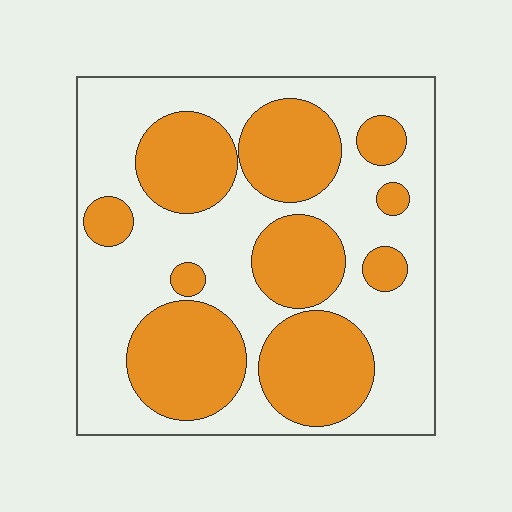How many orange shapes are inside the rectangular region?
10.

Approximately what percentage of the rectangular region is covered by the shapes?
Approximately 40%.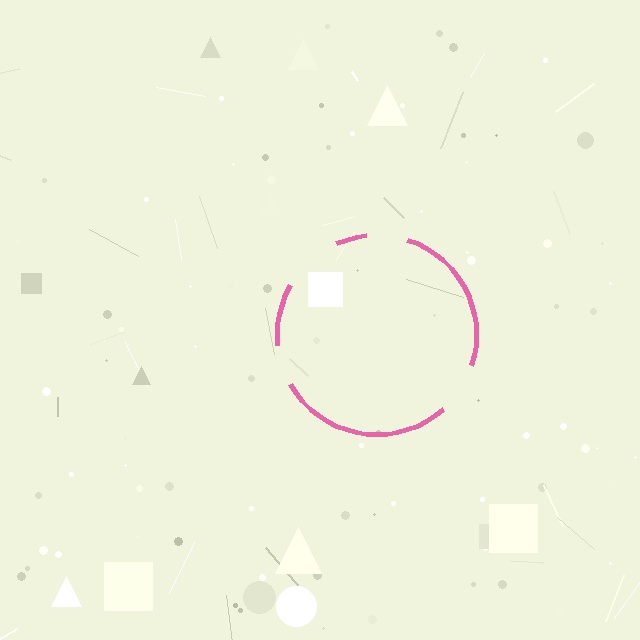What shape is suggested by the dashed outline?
The dashed outline suggests a circle.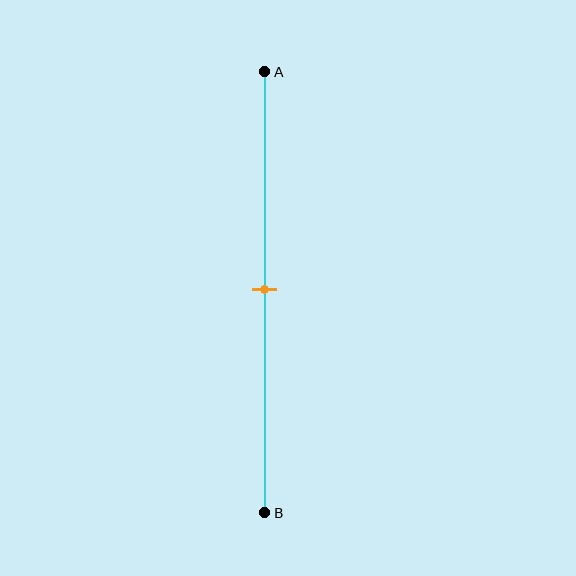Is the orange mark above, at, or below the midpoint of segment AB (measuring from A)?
The orange mark is approximately at the midpoint of segment AB.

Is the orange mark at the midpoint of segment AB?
Yes, the mark is approximately at the midpoint.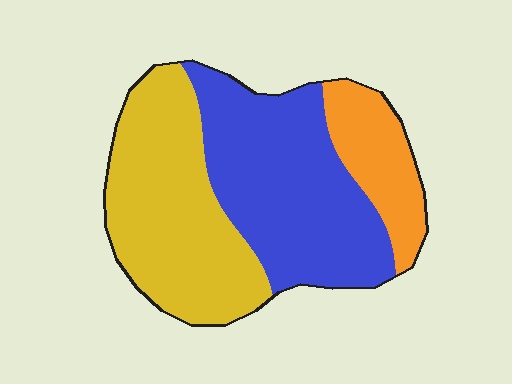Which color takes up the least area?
Orange, at roughly 15%.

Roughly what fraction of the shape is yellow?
Yellow takes up about two fifths (2/5) of the shape.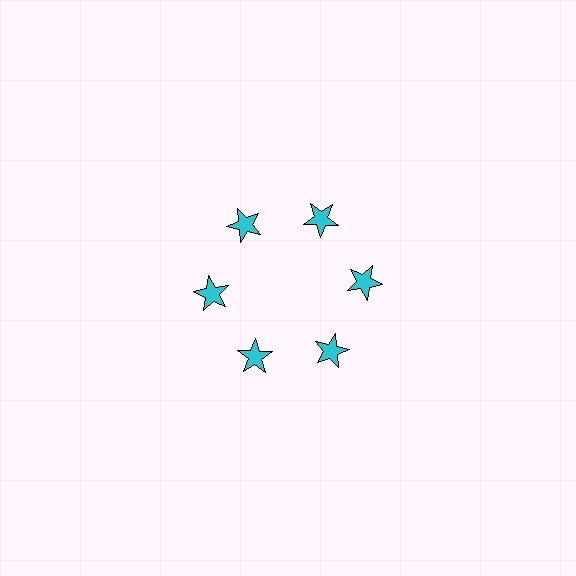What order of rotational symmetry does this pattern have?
This pattern has 6-fold rotational symmetry.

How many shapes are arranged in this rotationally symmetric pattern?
There are 6 shapes, arranged in 6 groups of 1.